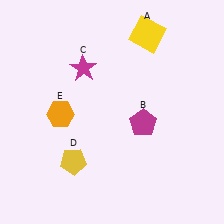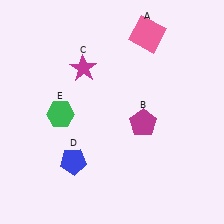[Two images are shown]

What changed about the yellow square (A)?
In Image 1, A is yellow. In Image 2, it changed to pink.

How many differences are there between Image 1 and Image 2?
There are 3 differences between the two images.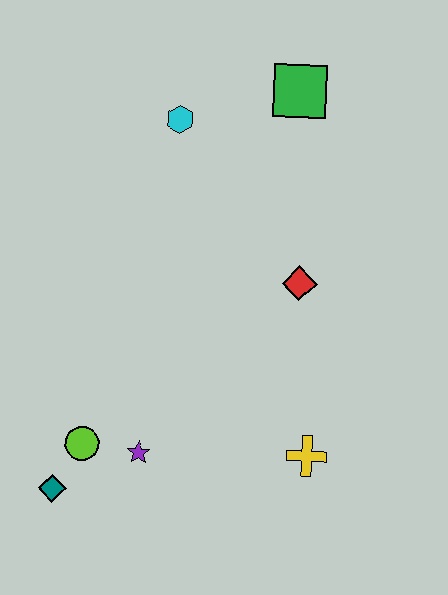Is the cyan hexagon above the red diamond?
Yes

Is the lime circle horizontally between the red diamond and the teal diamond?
Yes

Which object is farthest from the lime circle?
The green square is farthest from the lime circle.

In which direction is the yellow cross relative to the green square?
The yellow cross is below the green square.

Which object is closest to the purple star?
The lime circle is closest to the purple star.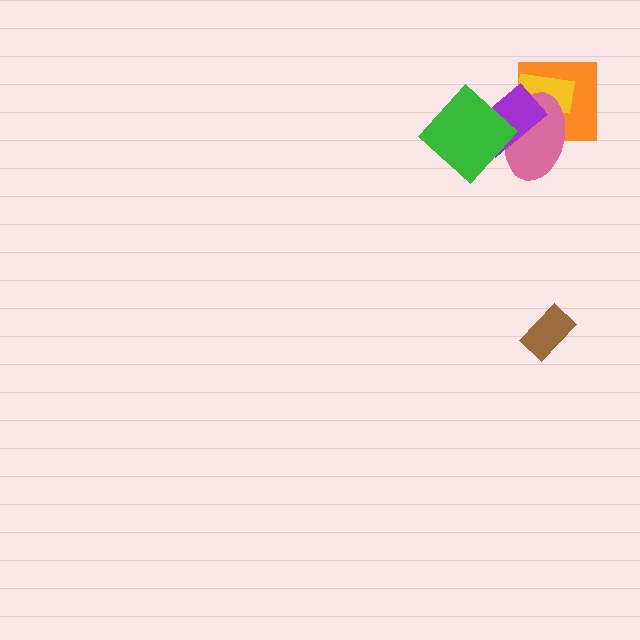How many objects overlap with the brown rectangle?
0 objects overlap with the brown rectangle.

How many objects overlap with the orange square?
3 objects overlap with the orange square.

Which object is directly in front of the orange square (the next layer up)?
The yellow rectangle is directly in front of the orange square.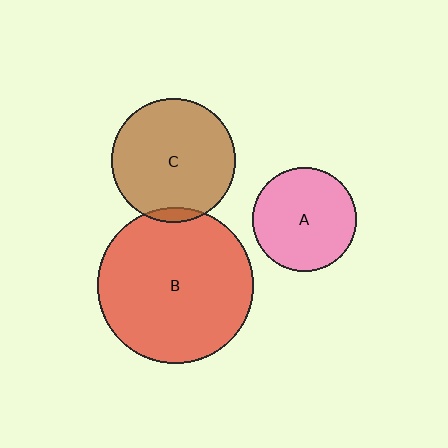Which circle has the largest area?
Circle B (red).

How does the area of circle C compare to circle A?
Approximately 1.4 times.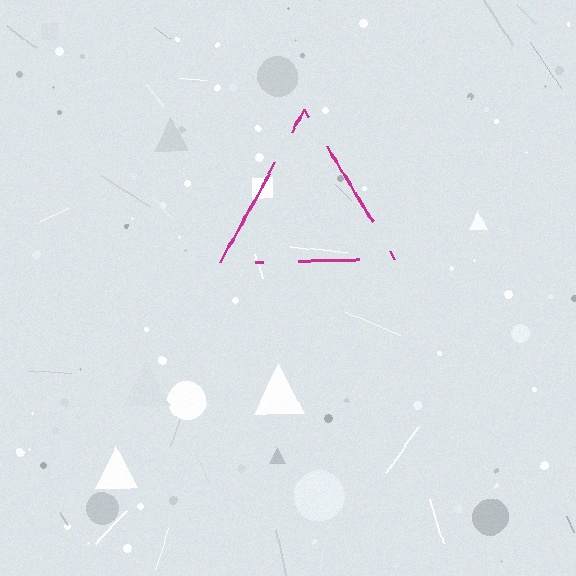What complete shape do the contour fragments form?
The contour fragments form a triangle.